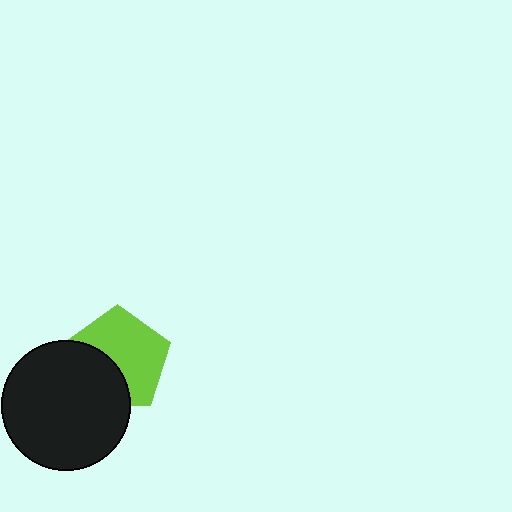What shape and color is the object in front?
The object in front is a black circle.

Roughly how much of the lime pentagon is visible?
About half of it is visible (roughly 62%).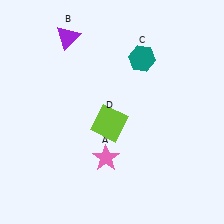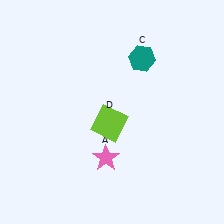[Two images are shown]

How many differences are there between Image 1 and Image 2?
There is 1 difference between the two images.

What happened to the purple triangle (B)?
The purple triangle (B) was removed in Image 2. It was in the top-left area of Image 1.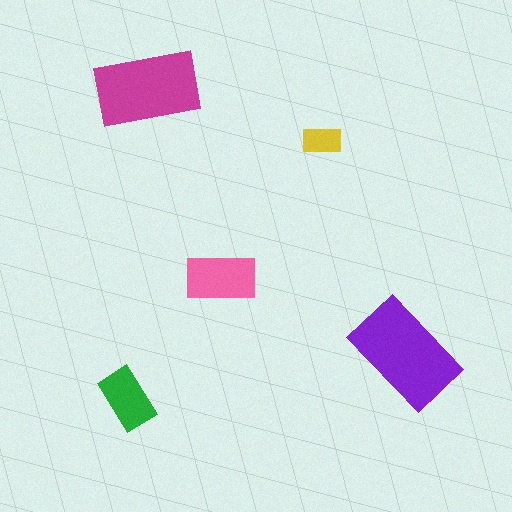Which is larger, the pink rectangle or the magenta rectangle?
The magenta one.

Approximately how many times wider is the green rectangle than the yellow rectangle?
About 1.5 times wider.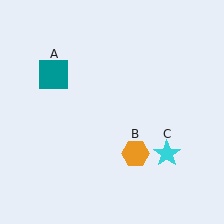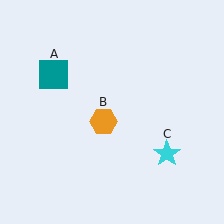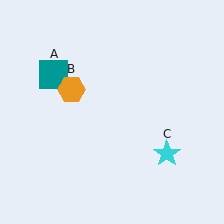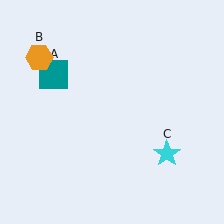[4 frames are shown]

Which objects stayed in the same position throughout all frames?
Teal square (object A) and cyan star (object C) remained stationary.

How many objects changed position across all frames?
1 object changed position: orange hexagon (object B).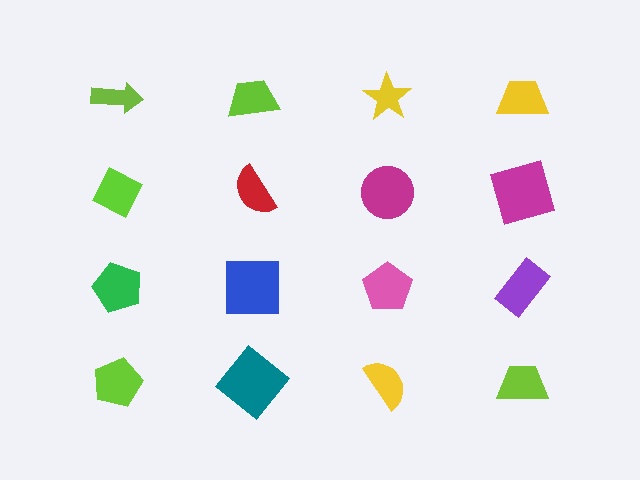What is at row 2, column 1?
A lime diamond.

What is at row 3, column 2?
A blue square.